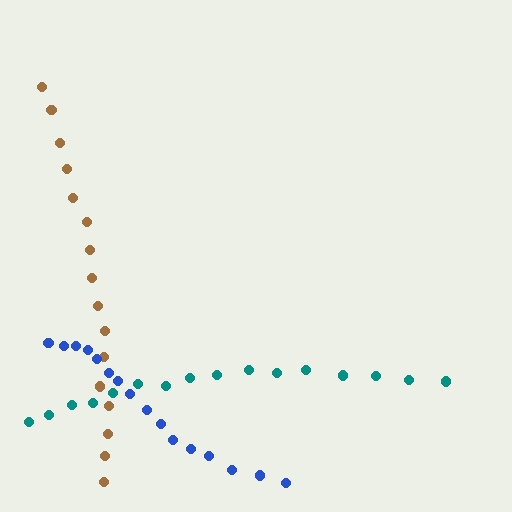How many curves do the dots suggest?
There are 3 distinct paths.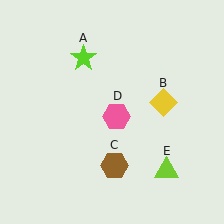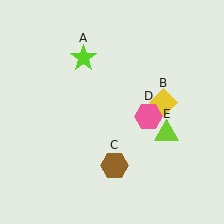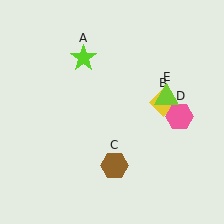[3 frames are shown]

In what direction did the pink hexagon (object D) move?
The pink hexagon (object D) moved right.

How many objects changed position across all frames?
2 objects changed position: pink hexagon (object D), lime triangle (object E).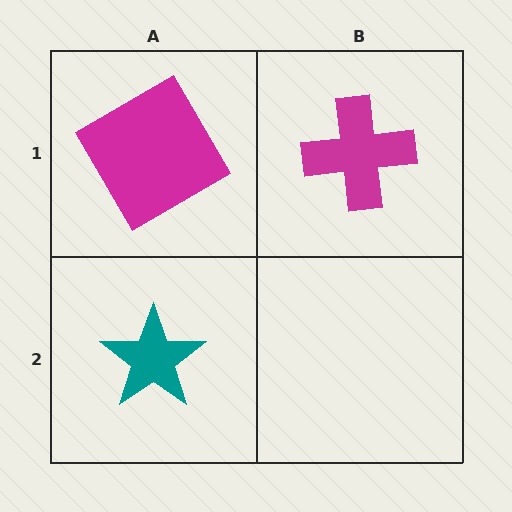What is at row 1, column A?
A magenta diamond.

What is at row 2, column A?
A teal star.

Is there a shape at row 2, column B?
No, that cell is empty.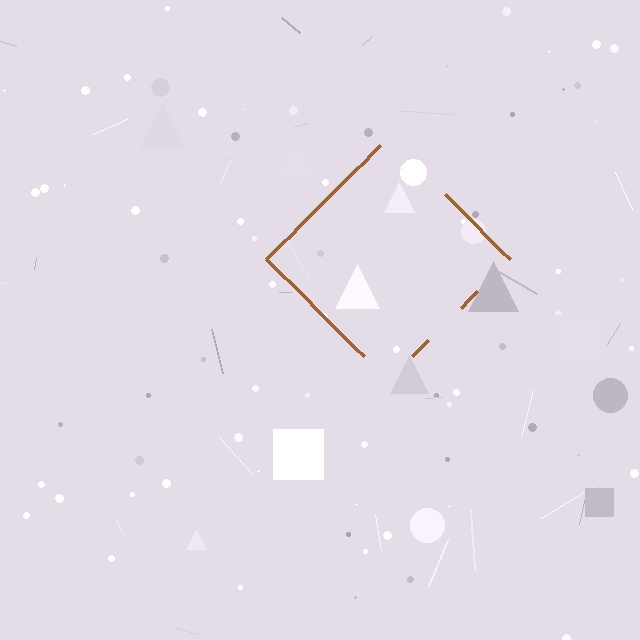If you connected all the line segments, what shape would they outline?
They would outline a diamond.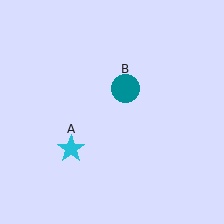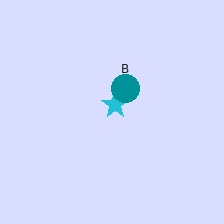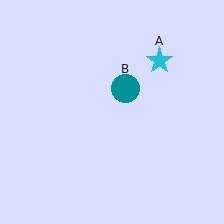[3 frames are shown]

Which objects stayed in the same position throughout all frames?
Teal circle (object B) remained stationary.